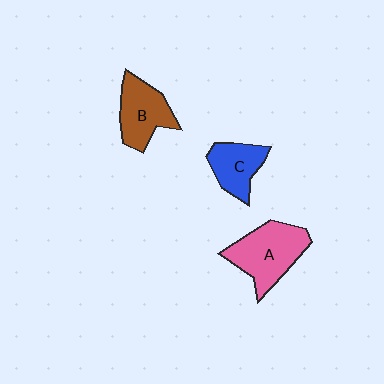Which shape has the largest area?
Shape A (pink).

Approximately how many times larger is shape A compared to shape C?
Approximately 1.5 times.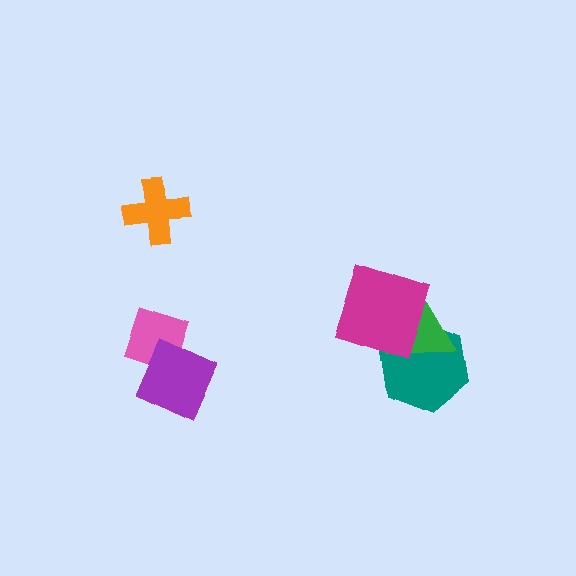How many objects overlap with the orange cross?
0 objects overlap with the orange cross.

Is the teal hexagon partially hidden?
Yes, it is partially covered by another shape.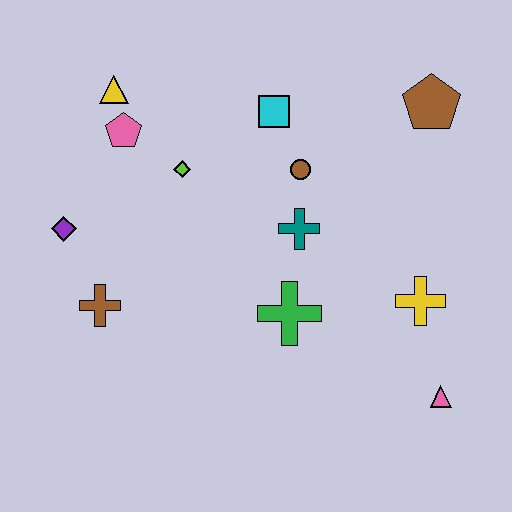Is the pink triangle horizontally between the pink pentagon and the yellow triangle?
No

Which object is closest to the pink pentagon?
The yellow triangle is closest to the pink pentagon.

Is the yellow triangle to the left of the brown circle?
Yes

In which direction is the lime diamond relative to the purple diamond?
The lime diamond is to the right of the purple diamond.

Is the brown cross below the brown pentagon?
Yes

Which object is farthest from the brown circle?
The pink triangle is farthest from the brown circle.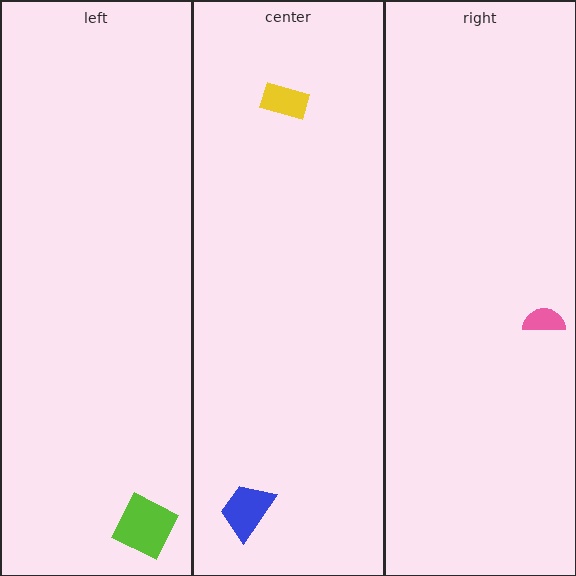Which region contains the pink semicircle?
The right region.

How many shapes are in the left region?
1.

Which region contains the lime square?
The left region.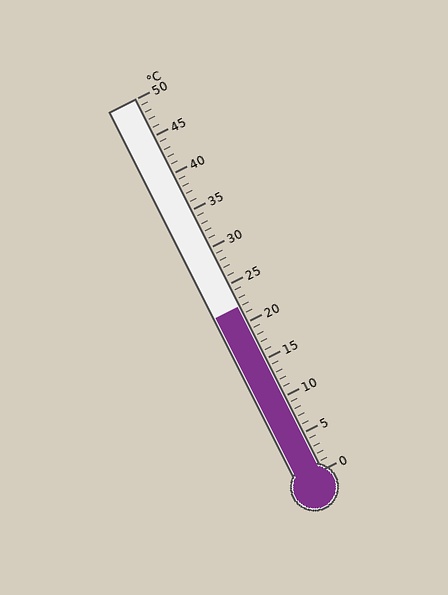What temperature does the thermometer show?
The thermometer shows approximately 22°C.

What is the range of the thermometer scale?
The thermometer scale ranges from 0°C to 50°C.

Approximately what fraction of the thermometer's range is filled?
The thermometer is filled to approximately 45% of its range.